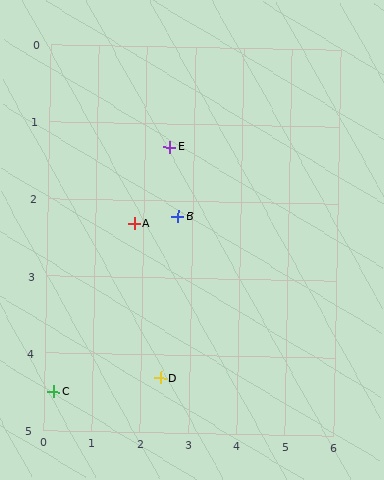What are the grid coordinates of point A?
Point A is at approximately (1.8, 2.3).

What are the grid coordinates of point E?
Point E is at approximately (2.5, 1.3).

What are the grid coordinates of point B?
Point B is at approximately (2.7, 2.2).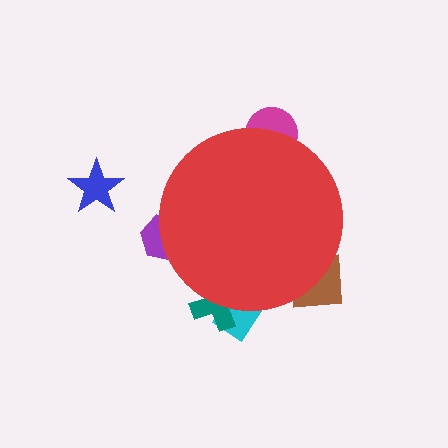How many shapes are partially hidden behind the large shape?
5 shapes are partially hidden.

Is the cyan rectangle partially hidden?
Yes, the cyan rectangle is partially hidden behind the red circle.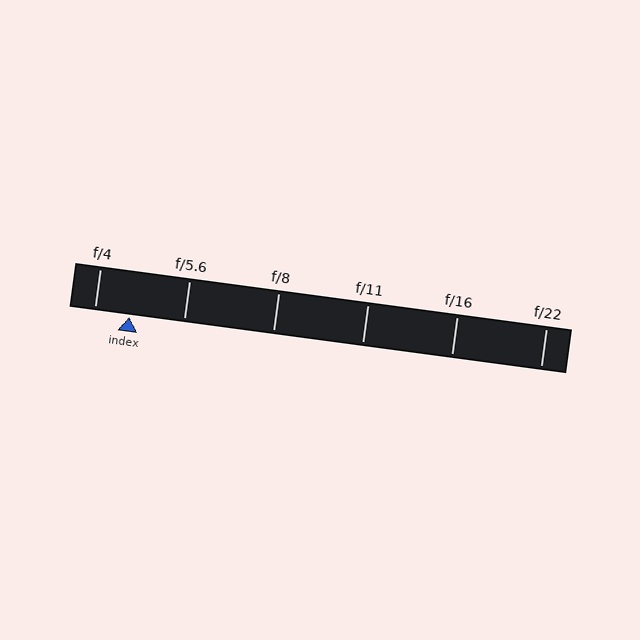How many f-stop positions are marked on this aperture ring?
There are 6 f-stop positions marked.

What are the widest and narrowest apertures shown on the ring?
The widest aperture shown is f/4 and the narrowest is f/22.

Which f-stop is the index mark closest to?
The index mark is closest to f/4.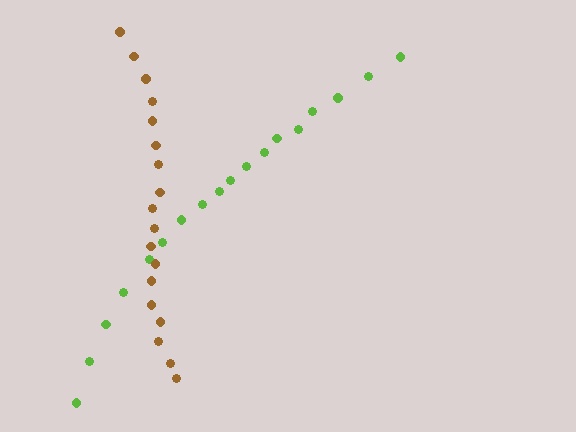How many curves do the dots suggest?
There are 2 distinct paths.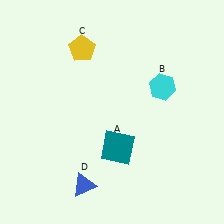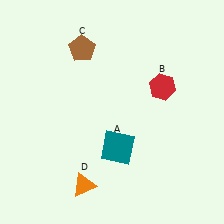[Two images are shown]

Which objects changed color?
B changed from cyan to red. C changed from yellow to brown. D changed from blue to orange.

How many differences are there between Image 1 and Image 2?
There are 3 differences between the two images.